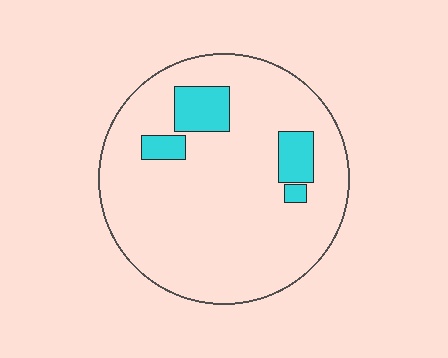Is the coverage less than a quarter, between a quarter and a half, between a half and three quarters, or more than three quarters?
Less than a quarter.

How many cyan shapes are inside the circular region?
4.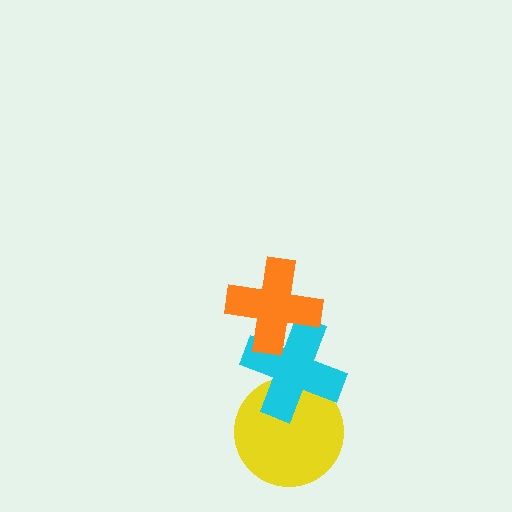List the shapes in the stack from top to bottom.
From top to bottom: the orange cross, the cyan cross, the yellow circle.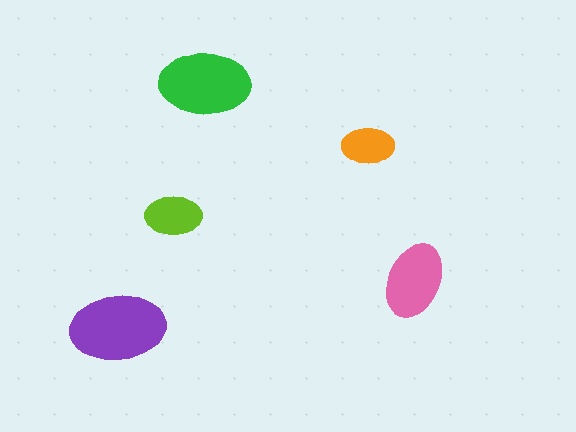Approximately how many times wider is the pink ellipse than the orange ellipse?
About 1.5 times wider.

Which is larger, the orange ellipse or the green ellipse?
The green one.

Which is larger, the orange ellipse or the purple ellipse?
The purple one.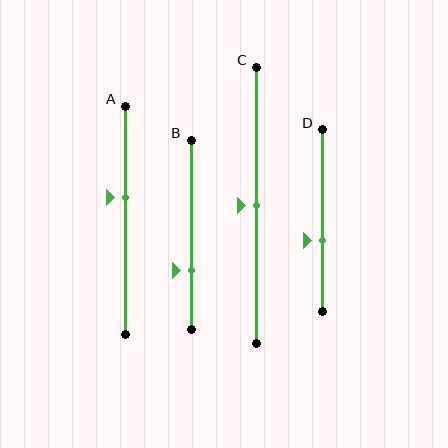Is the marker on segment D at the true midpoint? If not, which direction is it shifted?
No, the marker on segment D is shifted downward by about 11% of the segment length.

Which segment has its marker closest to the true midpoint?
Segment C has its marker closest to the true midpoint.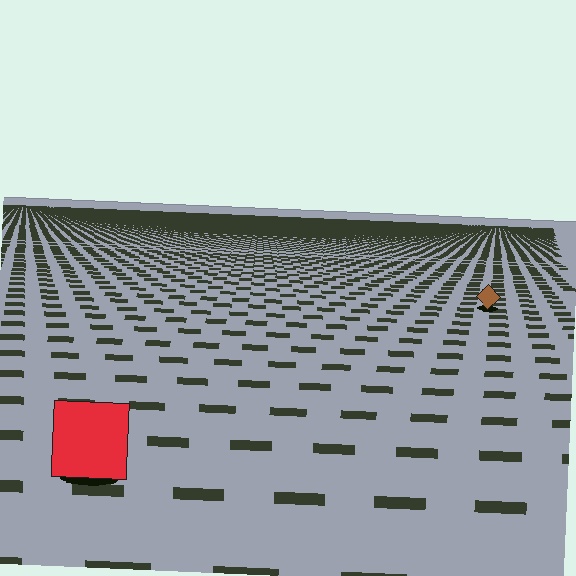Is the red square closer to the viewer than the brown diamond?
Yes. The red square is closer — you can tell from the texture gradient: the ground texture is coarser near it.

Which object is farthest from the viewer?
The brown diamond is farthest from the viewer. It appears smaller and the ground texture around it is denser.